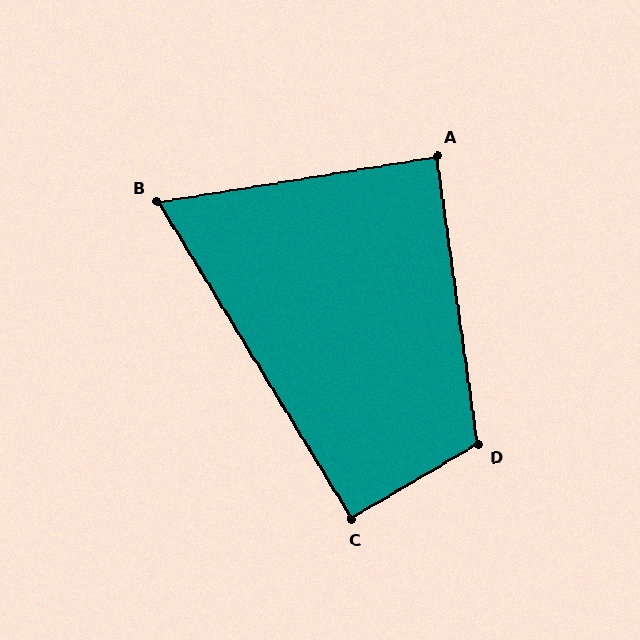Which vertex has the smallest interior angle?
B, at approximately 68 degrees.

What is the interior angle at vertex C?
Approximately 91 degrees (approximately right).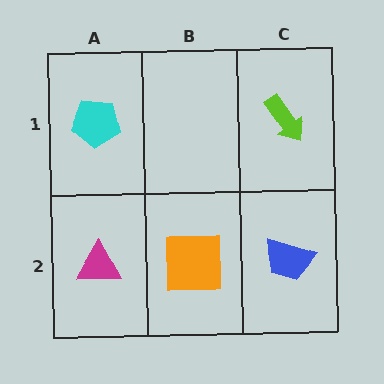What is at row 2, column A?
A magenta triangle.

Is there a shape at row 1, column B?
No, that cell is empty.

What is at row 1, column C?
A lime arrow.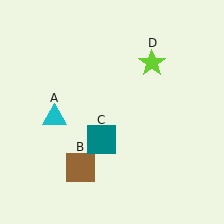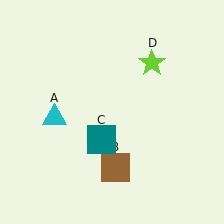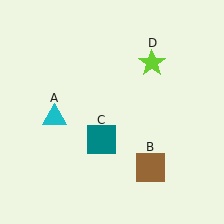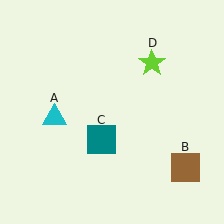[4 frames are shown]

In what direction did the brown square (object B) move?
The brown square (object B) moved right.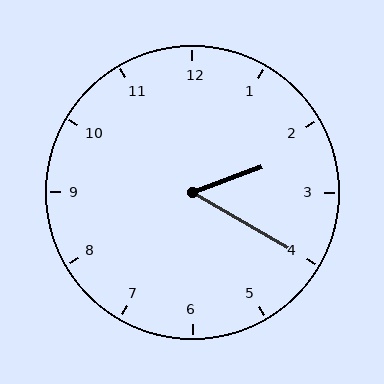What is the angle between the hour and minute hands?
Approximately 50 degrees.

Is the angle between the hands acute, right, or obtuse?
It is acute.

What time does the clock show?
2:20.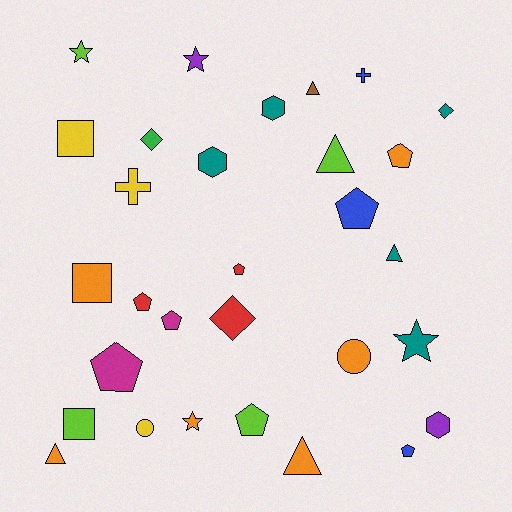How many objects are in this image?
There are 30 objects.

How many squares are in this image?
There are 3 squares.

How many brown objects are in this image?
There is 1 brown object.